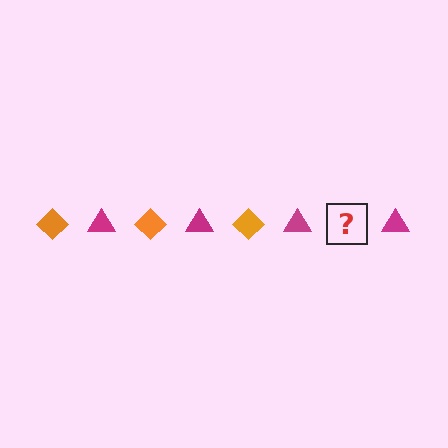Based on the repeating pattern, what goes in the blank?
The blank should be an orange diamond.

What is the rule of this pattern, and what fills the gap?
The rule is that the pattern alternates between orange diamond and magenta triangle. The gap should be filled with an orange diamond.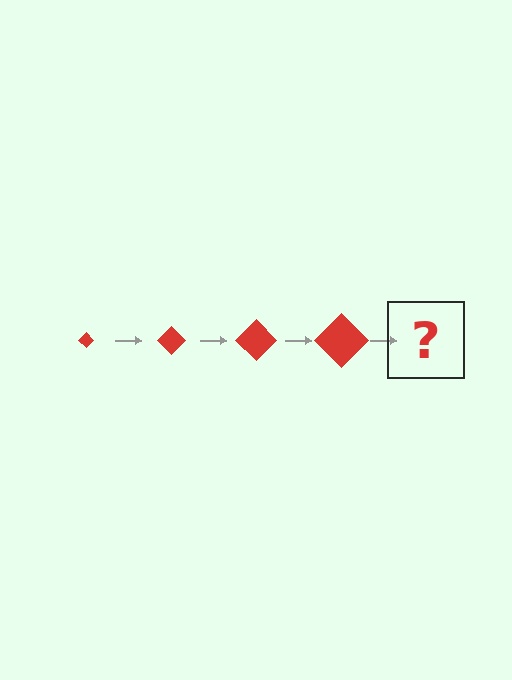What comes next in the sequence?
The next element should be a red diamond, larger than the previous one.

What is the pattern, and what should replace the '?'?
The pattern is that the diamond gets progressively larger each step. The '?' should be a red diamond, larger than the previous one.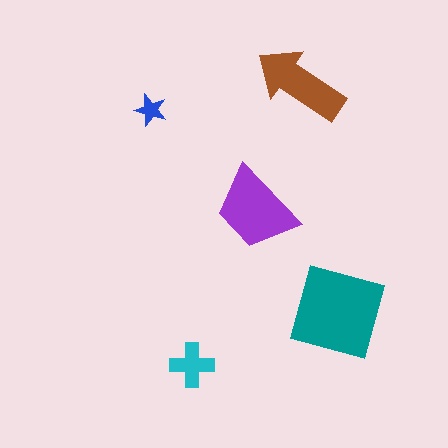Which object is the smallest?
The blue star.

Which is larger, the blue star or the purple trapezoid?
The purple trapezoid.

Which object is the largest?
The teal diamond.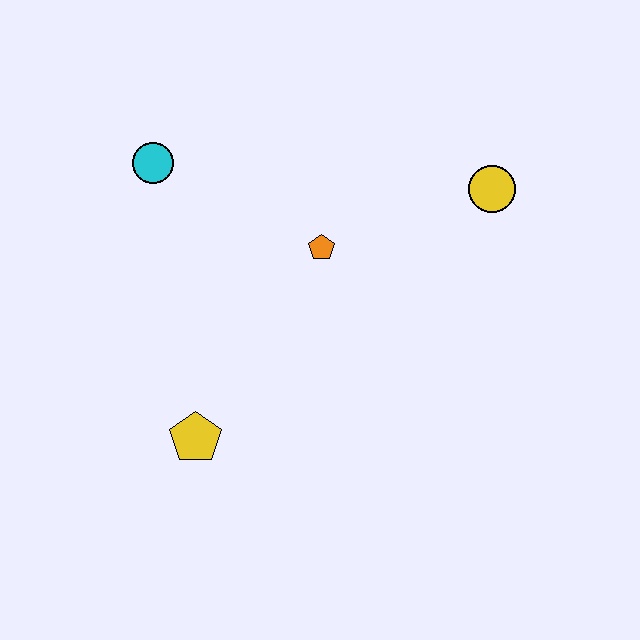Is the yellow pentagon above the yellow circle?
No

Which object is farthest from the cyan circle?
The yellow circle is farthest from the cyan circle.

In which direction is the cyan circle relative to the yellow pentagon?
The cyan circle is above the yellow pentagon.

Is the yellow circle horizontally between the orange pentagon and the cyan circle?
No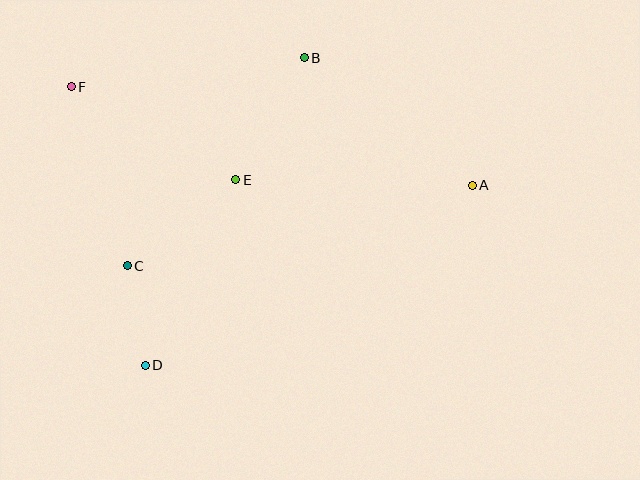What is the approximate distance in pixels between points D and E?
The distance between D and E is approximately 206 pixels.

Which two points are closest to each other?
Points C and D are closest to each other.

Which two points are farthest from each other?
Points A and F are farthest from each other.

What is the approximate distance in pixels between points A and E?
The distance between A and E is approximately 237 pixels.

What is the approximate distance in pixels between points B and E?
The distance between B and E is approximately 141 pixels.